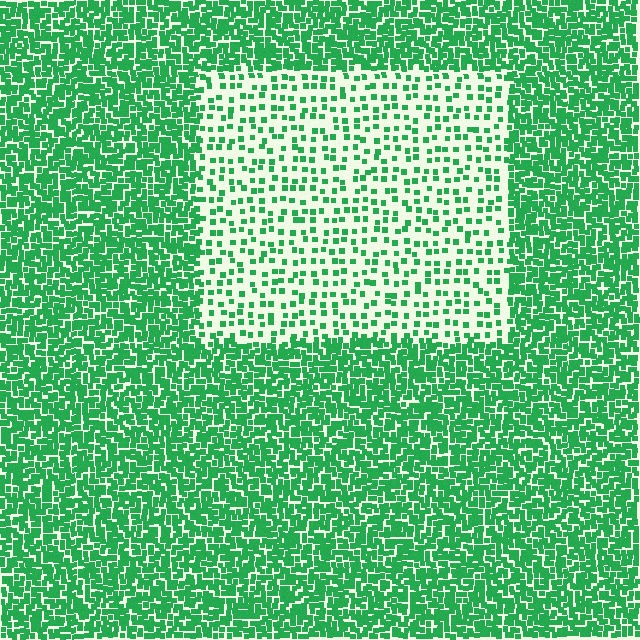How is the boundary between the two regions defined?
The boundary is defined by a change in element density (approximately 3.0x ratio). All elements are the same color, size, and shape.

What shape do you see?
I see a rectangle.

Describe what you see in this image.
The image contains small green elements arranged at two different densities. A rectangle-shaped region is visible where the elements are less densely packed than the surrounding area.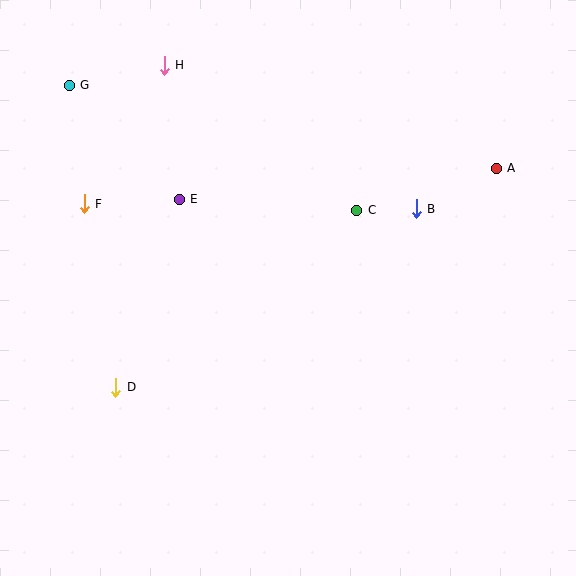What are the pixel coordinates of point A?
Point A is at (496, 168).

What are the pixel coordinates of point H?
Point H is at (164, 65).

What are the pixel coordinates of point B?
Point B is at (416, 209).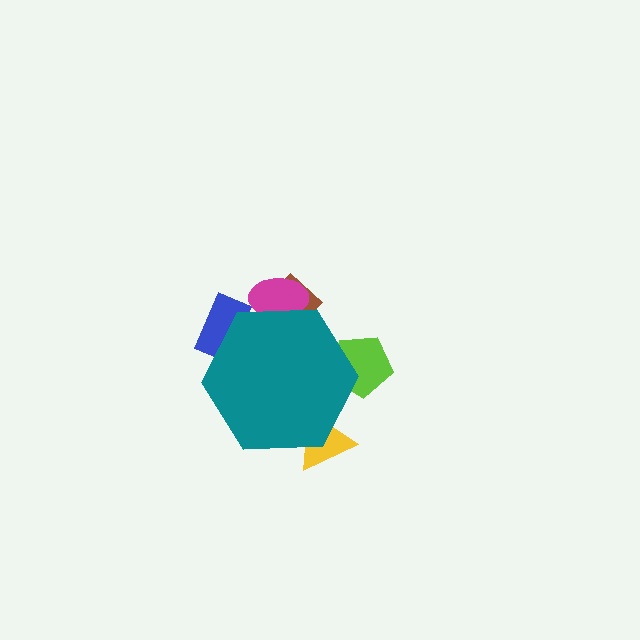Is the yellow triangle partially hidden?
Yes, the yellow triangle is partially hidden behind the teal hexagon.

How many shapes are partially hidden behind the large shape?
5 shapes are partially hidden.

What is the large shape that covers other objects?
A teal hexagon.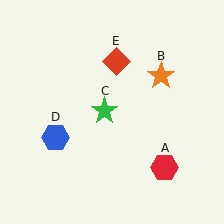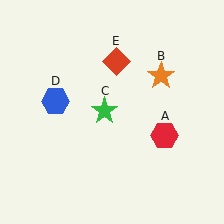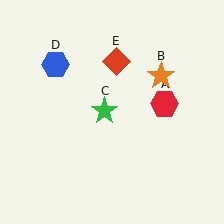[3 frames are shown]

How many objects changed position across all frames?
2 objects changed position: red hexagon (object A), blue hexagon (object D).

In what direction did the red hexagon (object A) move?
The red hexagon (object A) moved up.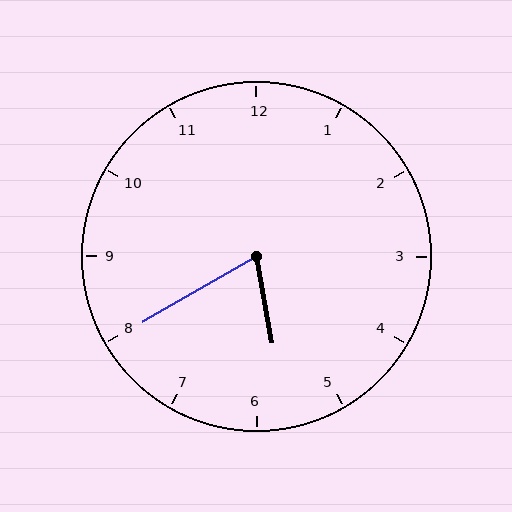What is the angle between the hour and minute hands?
Approximately 70 degrees.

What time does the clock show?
5:40.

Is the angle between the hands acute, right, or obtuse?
It is acute.